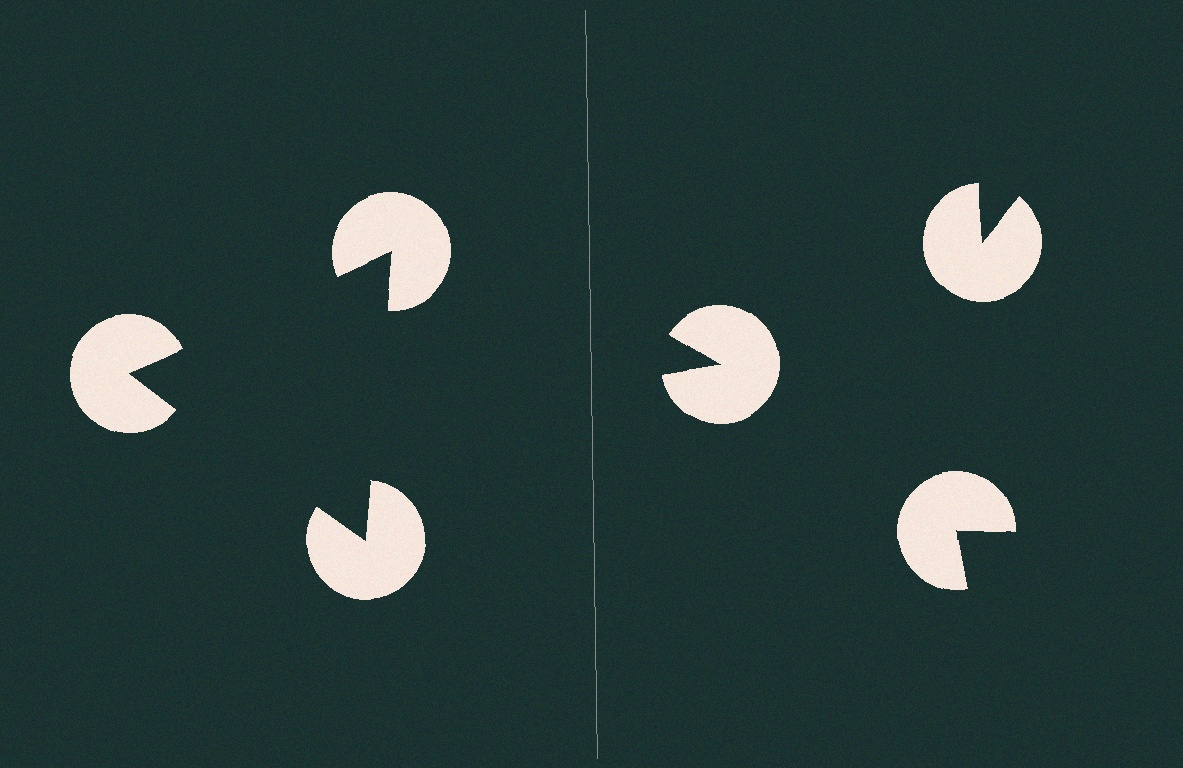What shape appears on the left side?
An illusory triangle.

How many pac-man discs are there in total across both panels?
6 — 3 on each side.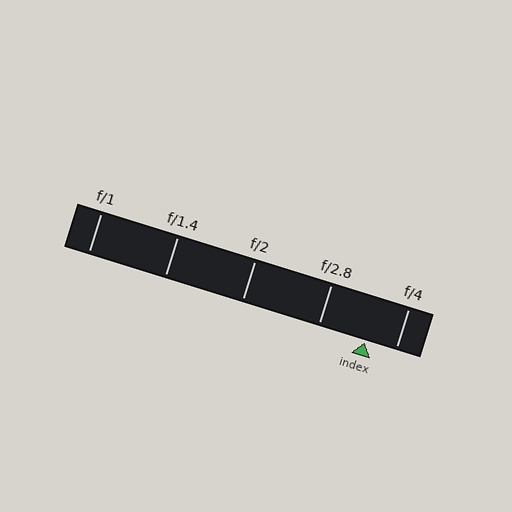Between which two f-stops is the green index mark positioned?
The index mark is between f/2.8 and f/4.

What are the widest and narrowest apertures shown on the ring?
The widest aperture shown is f/1 and the narrowest is f/4.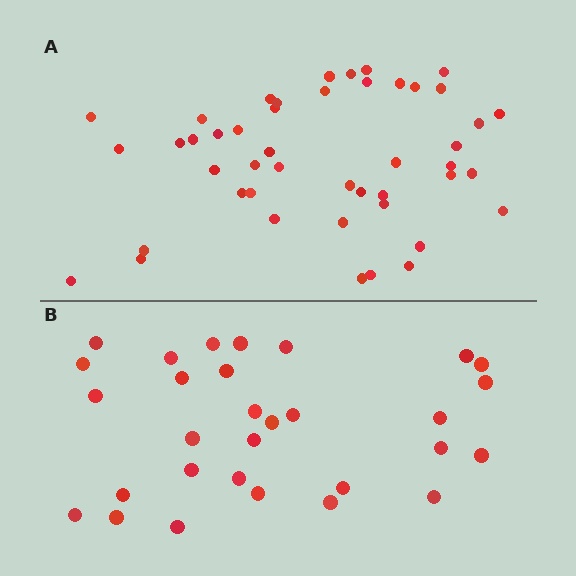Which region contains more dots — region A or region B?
Region A (the top region) has more dots.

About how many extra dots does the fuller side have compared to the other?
Region A has approximately 15 more dots than region B.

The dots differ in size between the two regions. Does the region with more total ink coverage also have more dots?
No. Region B has more total ink coverage because its dots are larger, but region A actually contains more individual dots. Total area can be misleading — the number of items is what matters here.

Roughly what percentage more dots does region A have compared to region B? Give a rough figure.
About 55% more.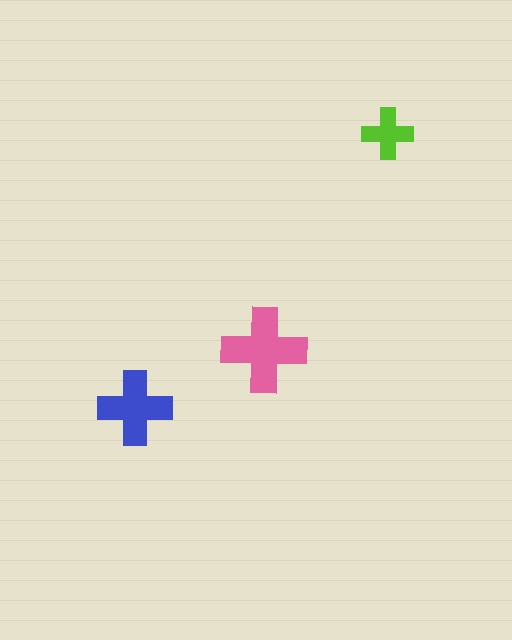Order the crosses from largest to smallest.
the pink one, the blue one, the lime one.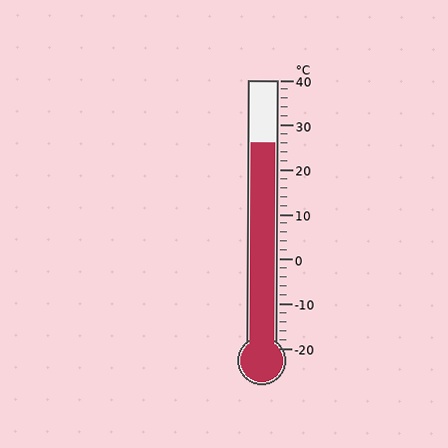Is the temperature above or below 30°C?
The temperature is below 30°C.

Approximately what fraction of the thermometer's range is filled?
The thermometer is filled to approximately 75% of its range.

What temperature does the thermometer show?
The thermometer shows approximately 26°C.